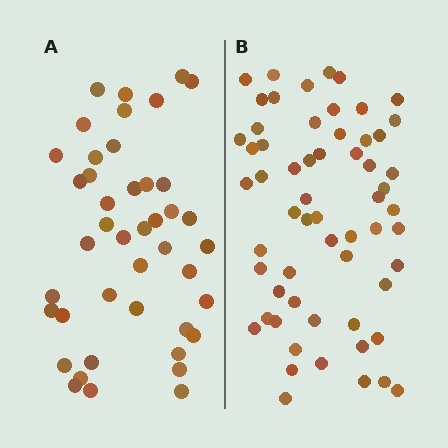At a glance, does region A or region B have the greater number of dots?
Region B (the right region) has more dots.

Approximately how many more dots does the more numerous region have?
Region B has approximately 15 more dots than region A.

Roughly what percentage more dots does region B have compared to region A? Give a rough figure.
About 40% more.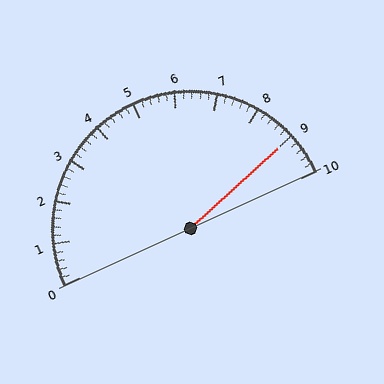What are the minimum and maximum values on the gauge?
The gauge ranges from 0 to 10.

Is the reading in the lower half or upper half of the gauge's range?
The reading is in the upper half of the range (0 to 10).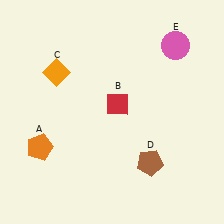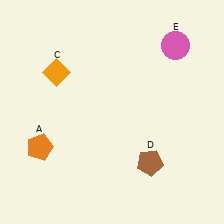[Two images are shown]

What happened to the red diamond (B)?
The red diamond (B) was removed in Image 2. It was in the top-right area of Image 1.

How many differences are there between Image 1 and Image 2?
There is 1 difference between the two images.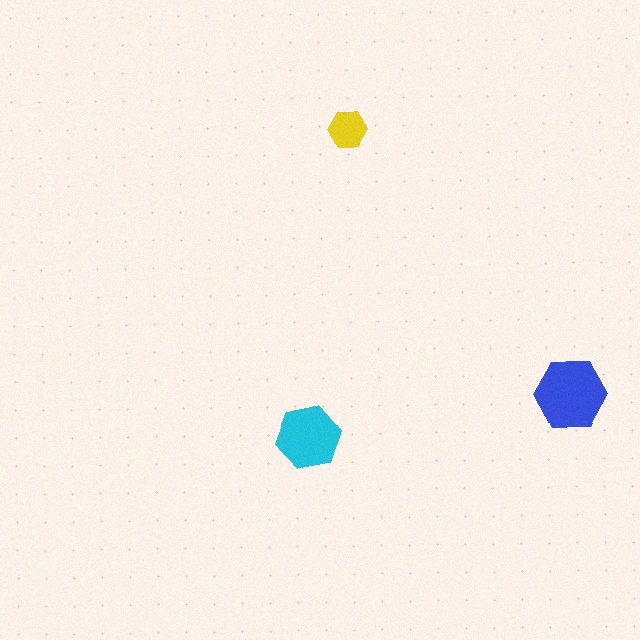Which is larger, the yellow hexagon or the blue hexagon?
The blue one.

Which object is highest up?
The yellow hexagon is topmost.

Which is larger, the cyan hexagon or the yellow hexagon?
The cyan one.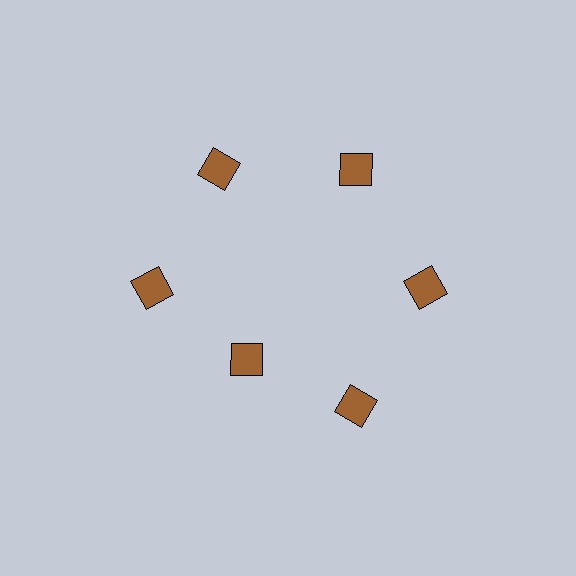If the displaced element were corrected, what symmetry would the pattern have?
It would have 6-fold rotational symmetry — the pattern would map onto itself every 60 degrees.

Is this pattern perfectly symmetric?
No. The 6 brown squares are arranged in a ring, but one element near the 7 o'clock position is pulled inward toward the center, breaking the 6-fold rotational symmetry.